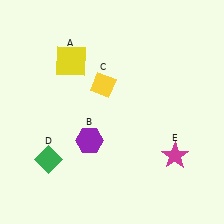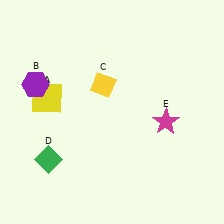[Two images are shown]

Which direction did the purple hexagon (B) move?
The purple hexagon (B) moved up.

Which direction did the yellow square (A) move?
The yellow square (A) moved down.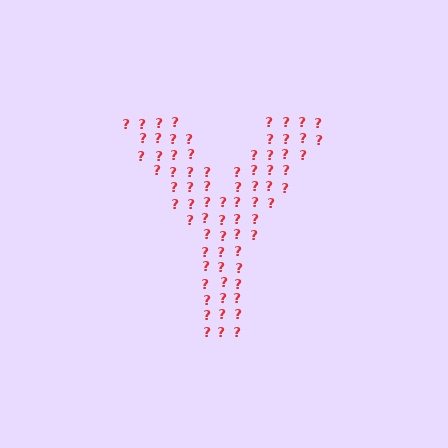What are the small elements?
The small elements are question marks.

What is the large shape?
The large shape is the letter Y.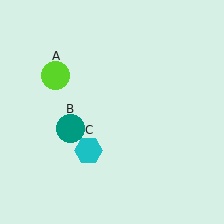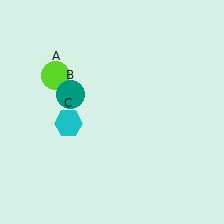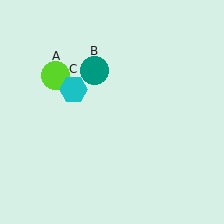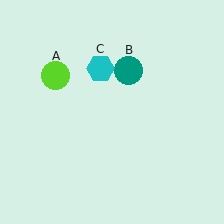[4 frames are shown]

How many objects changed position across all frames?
2 objects changed position: teal circle (object B), cyan hexagon (object C).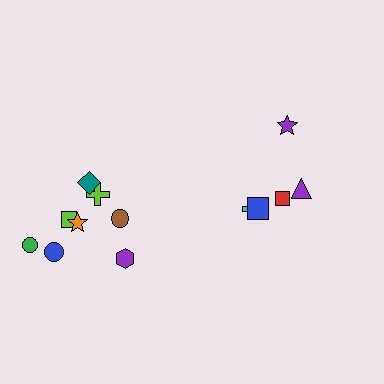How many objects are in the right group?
There are 5 objects.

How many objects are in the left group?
There are 8 objects.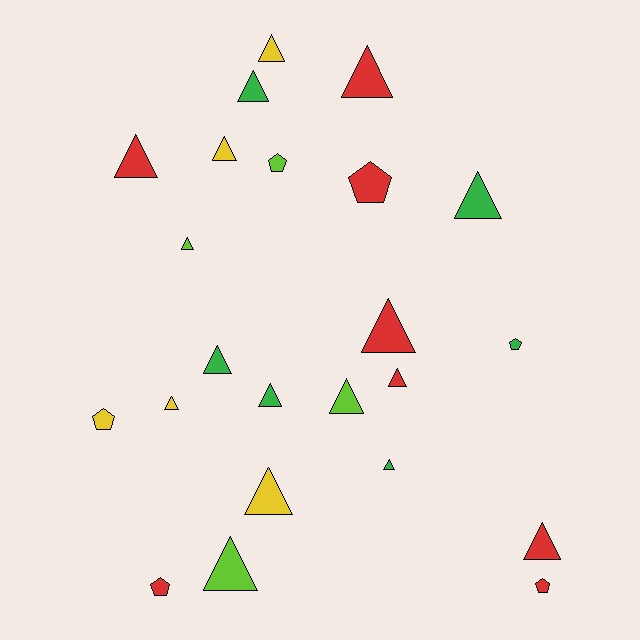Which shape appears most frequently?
Triangle, with 17 objects.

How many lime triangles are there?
There are 3 lime triangles.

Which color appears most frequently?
Red, with 8 objects.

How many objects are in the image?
There are 23 objects.